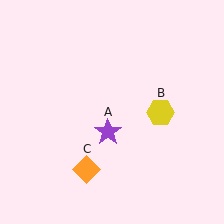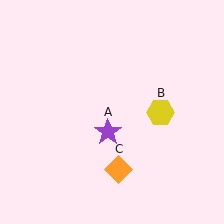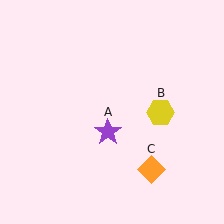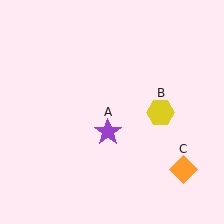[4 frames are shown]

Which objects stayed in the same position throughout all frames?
Purple star (object A) and yellow hexagon (object B) remained stationary.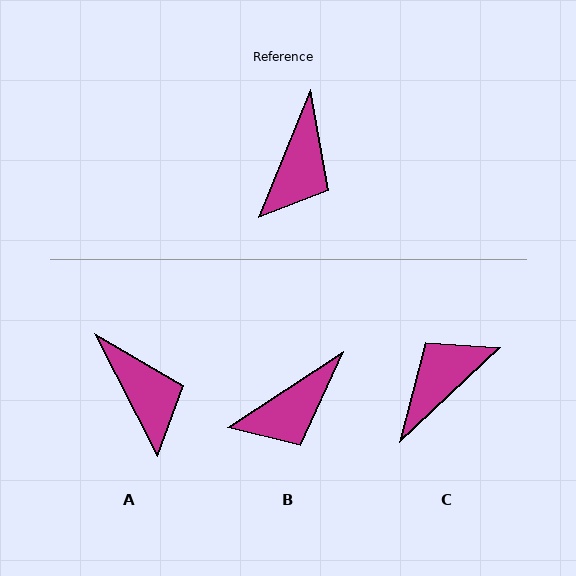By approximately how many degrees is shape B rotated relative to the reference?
Approximately 35 degrees clockwise.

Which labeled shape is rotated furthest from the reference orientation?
C, about 155 degrees away.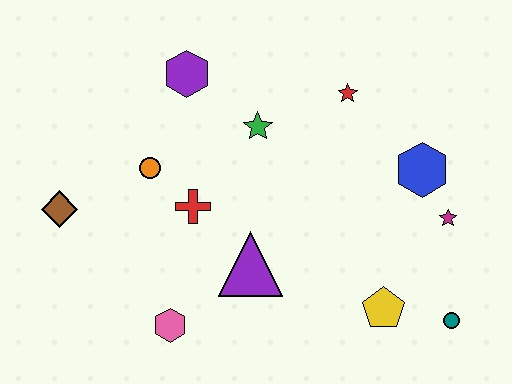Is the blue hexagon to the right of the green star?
Yes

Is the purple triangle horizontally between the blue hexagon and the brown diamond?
Yes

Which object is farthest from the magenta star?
The brown diamond is farthest from the magenta star.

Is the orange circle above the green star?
No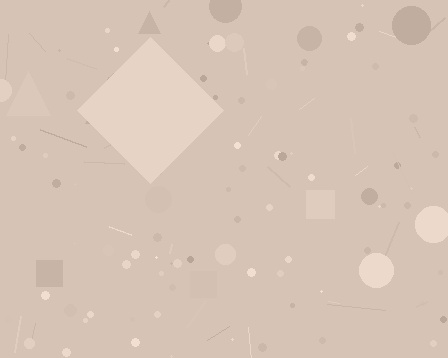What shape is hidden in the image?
A diamond is hidden in the image.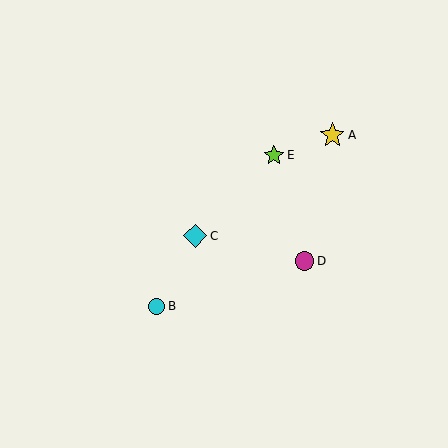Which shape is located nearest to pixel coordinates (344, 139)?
The yellow star (labeled A) at (332, 135) is nearest to that location.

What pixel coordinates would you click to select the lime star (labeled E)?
Click at (274, 155) to select the lime star E.